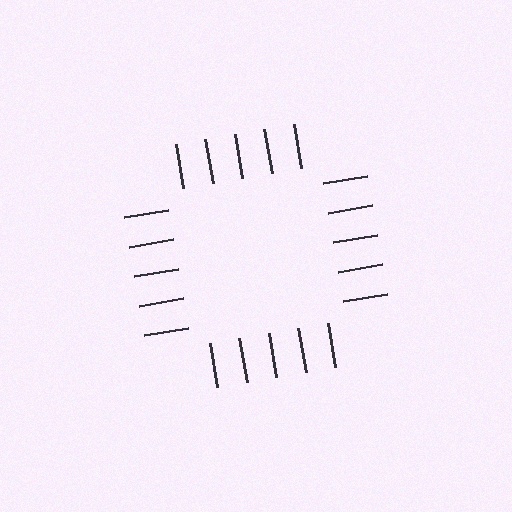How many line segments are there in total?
20 — 5 along each of the 4 edges.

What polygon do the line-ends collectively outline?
An illusory square — the line segments terminate on its edges but no continuous stroke is drawn.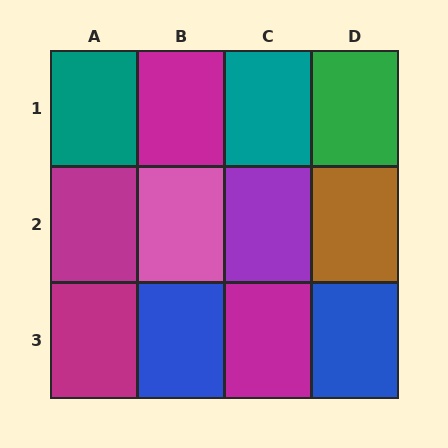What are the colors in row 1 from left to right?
Teal, magenta, teal, green.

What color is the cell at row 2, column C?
Purple.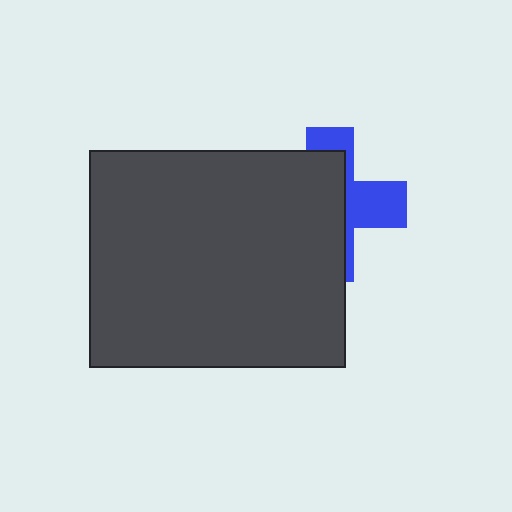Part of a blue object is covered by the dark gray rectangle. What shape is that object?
It is a cross.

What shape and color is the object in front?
The object in front is a dark gray rectangle.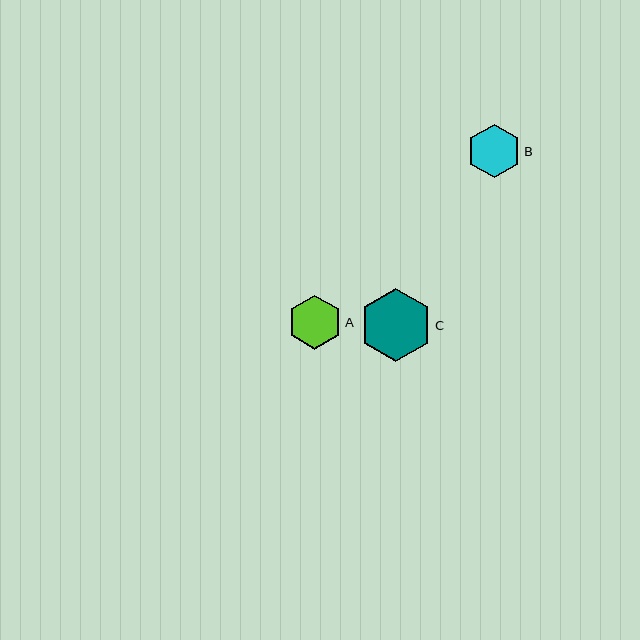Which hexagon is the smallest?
Hexagon B is the smallest with a size of approximately 54 pixels.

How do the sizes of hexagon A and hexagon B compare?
Hexagon A and hexagon B are approximately the same size.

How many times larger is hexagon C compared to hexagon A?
Hexagon C is approximately 1.3 times the size of hexagon A.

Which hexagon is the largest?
Hexagon C is the largest with a size of approximately 72 pixels.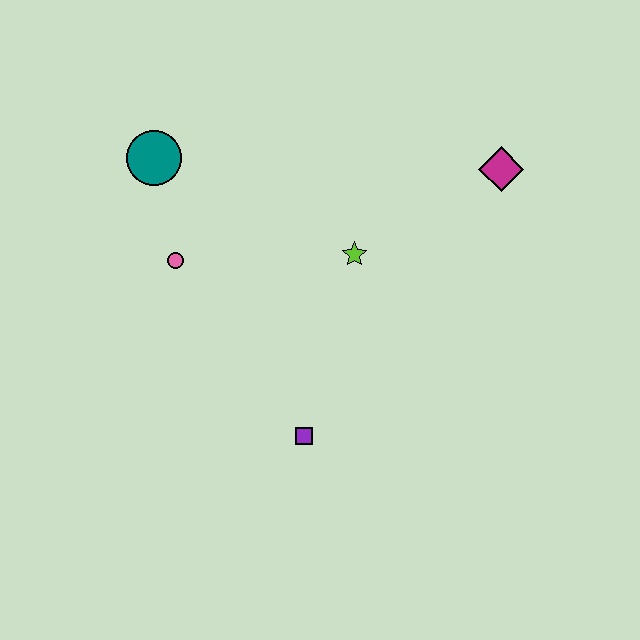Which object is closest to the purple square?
The lime star is closest to the purple square.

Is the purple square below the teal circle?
Yes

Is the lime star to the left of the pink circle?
No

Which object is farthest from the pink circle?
The magenta diamond is farthest from the pink circle.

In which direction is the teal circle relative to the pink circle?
The teal circle is above the pink circle.